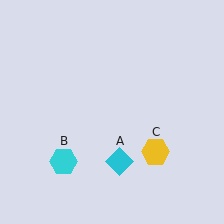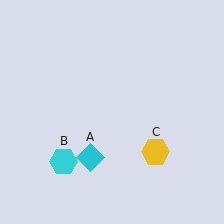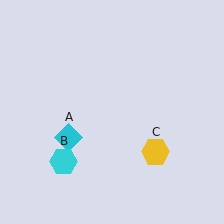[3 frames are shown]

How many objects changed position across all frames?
1 object changed position: cyan diamond (object A).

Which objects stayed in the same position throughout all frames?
Cyan hexagon (object B) and yellow hexagon (object C) remained stationary.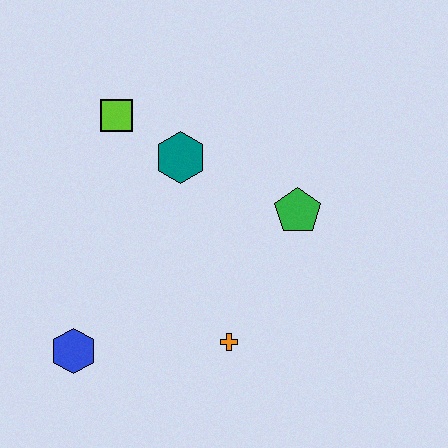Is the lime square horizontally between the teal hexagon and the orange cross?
No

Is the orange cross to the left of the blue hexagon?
No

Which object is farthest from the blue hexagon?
The green pentagon is farthest from the blue hexagon.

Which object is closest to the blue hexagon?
The orange cross is closest to the blue hexagon.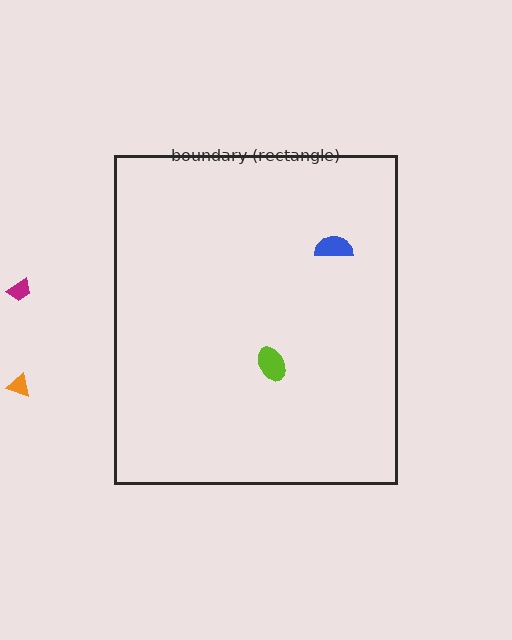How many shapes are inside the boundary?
2 inside, 2 outside.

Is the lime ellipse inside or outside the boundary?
Inside.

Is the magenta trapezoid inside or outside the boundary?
Outside.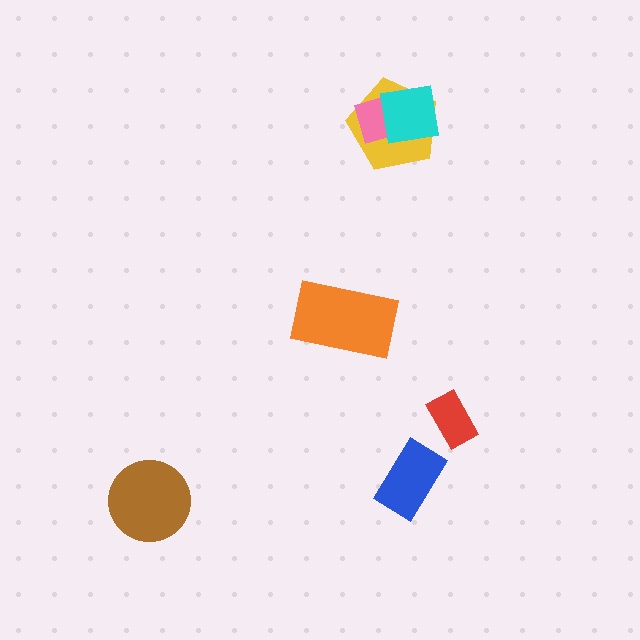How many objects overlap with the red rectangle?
0 objects overlap with the red rectangle.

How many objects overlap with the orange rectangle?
0 objects overlap with the orange rectangle.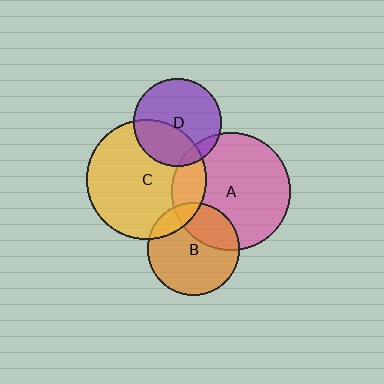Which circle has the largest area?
Circle C (yellow).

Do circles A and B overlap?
Yes.